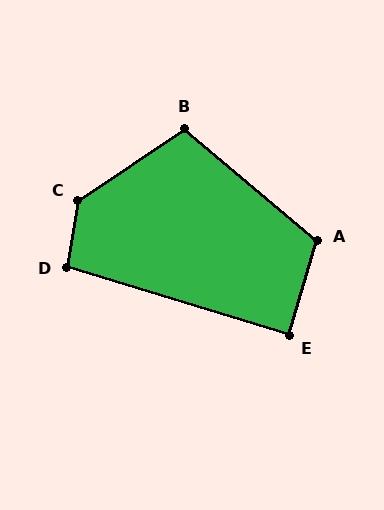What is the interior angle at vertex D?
Approximately 97 degrees (obtuse).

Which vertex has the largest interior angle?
C, at approximately 134 degrees.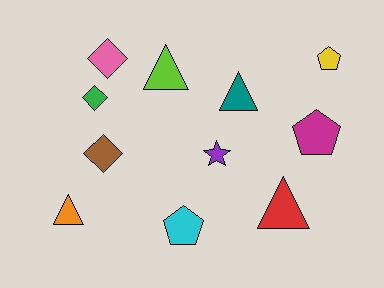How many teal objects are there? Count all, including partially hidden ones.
There is 1 teal object.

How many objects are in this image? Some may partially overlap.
There are 11 objects.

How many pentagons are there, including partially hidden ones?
There are 3 pentagons.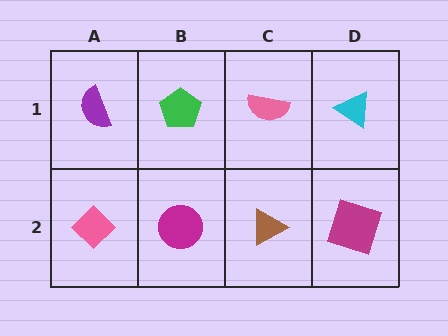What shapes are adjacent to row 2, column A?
A purple semicircle (row 1, column A), a magenta circle (row 2, column B).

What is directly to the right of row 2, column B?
A brown triangle.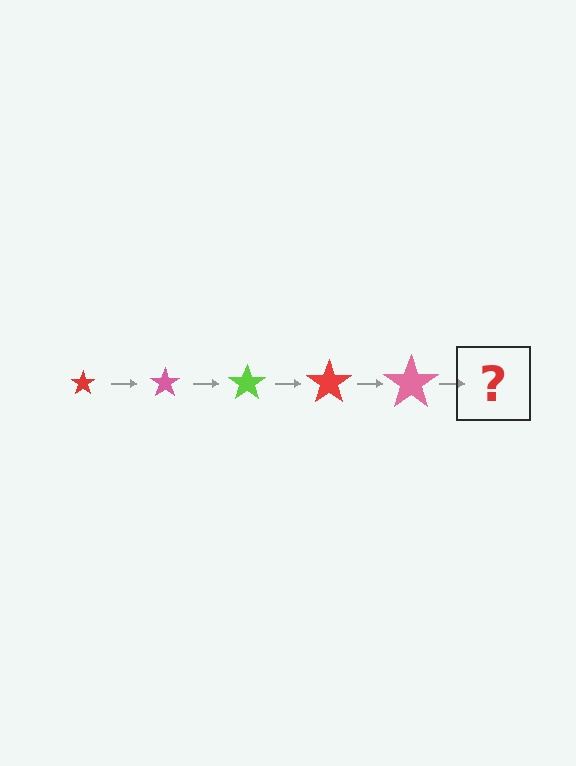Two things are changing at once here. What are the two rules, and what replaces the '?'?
The two rules are that the star grows larger each step and the color cycles through red, pink, and lime. The '?' should be a lime star, larger than the previous one.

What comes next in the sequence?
The next element should be a lime star, larger than the previous one.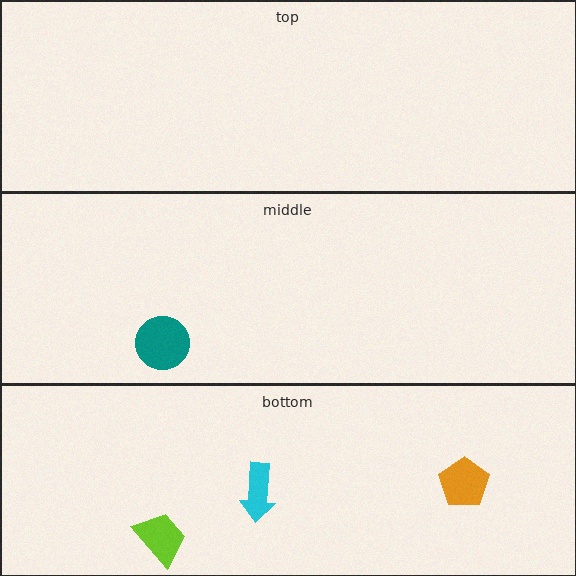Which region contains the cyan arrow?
The bottom region.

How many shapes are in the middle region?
1.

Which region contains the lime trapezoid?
The bottom region.